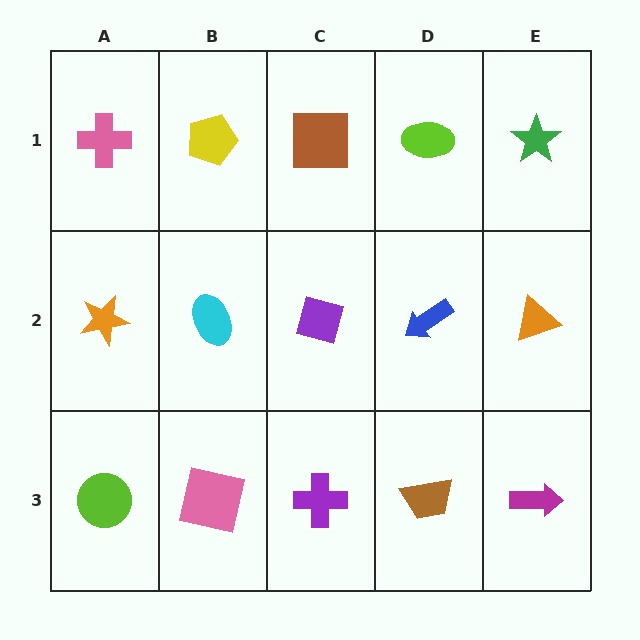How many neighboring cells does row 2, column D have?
4.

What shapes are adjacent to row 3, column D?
A blue arrow (row 2, column D), a purple cross (row 3, column C), a magenta arrow (row 3, column E).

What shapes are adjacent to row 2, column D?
A lime ellipse (row 1, column D), a brown trapezoid (row 3, column D), a purple diamond (row 2, column C), an orange triangle (row 2, column E).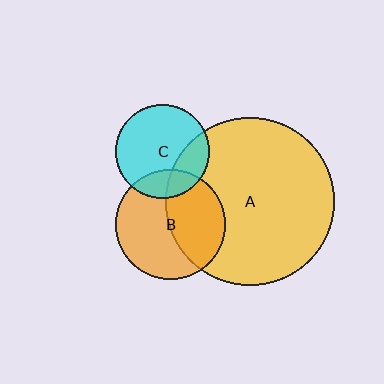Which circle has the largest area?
Circle A (yellow).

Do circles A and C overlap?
Yes.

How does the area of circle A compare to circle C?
Approximately 3.2 times.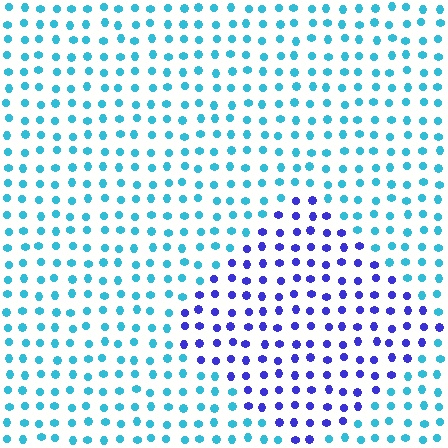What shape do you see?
I see a diamond.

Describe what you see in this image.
The image is filled with small cyan elements in a uniform arrangement. A diamond-shaped region is visible where the elements are tinted to a slightly different hue, forming a subtle color boundary.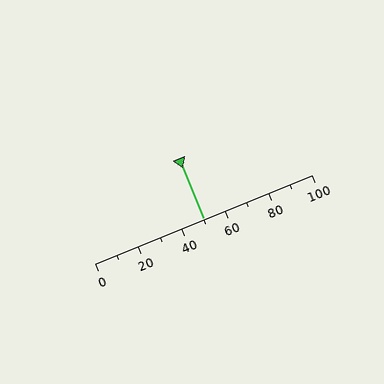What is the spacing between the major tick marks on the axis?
The major ticks are spaced 20 apart.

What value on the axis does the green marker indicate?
The marker indicates approximately 50.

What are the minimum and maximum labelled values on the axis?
The axis runs from 0 to 100.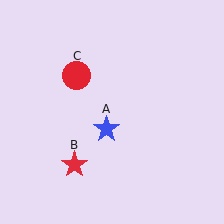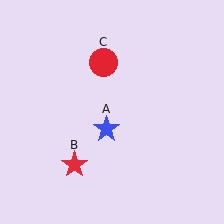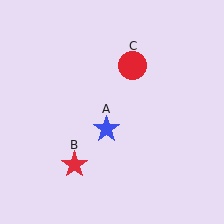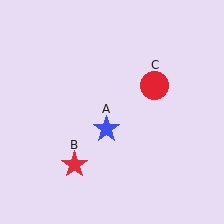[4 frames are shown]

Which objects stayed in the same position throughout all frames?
Blue star (object A) and red star (object B) remained stationary.